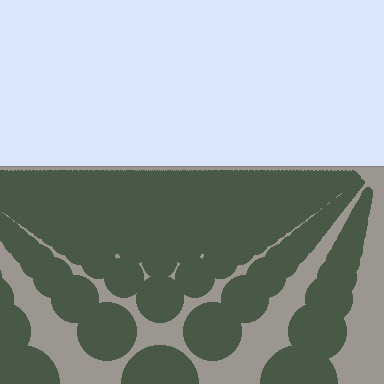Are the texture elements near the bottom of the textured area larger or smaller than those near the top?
Larger. Near the bottom, elements are closer to the viewer and appear at a bigger on-screen size.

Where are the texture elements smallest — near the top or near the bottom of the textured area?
Near the top.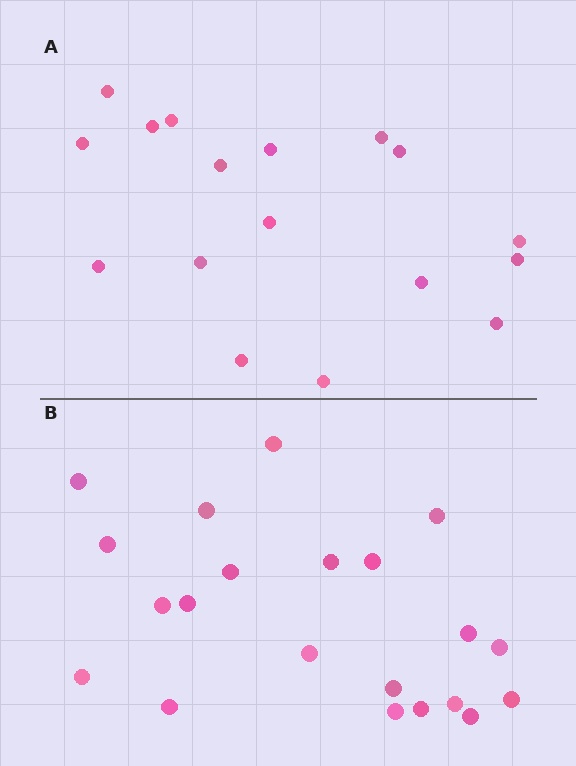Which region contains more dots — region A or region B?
Region B (the bottom region) has more dots.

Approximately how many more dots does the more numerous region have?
Region B has about 4 more dots than region A.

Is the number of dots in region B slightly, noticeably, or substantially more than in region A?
Region B has only slightly more — the two regions are fairly close. The ratio is roughly 1.2 to 1.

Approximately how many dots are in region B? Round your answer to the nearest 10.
About 20 dots. (The exact count is 21, which rounds to 20.)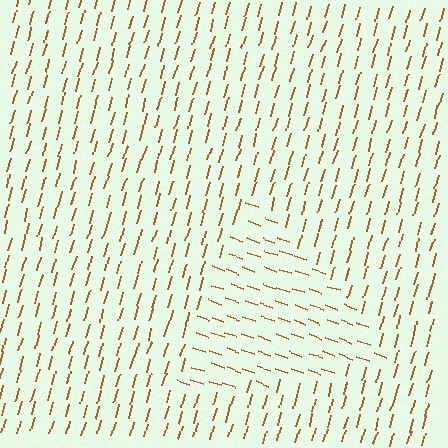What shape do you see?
I see a triangle.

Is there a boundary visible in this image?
Yes, there is a texture boundary formed by a change in line orientation.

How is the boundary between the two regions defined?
The boundary is defined purely by a change in line orientation (approximately 86 degrees difference). All lines are the same color and thickness.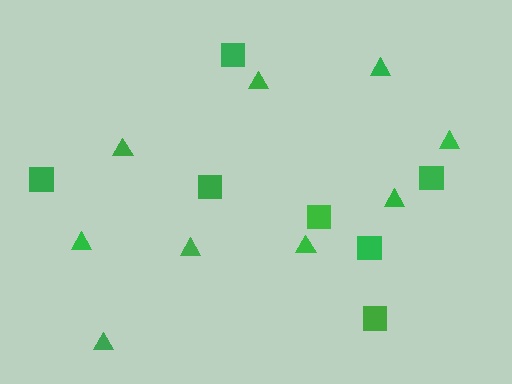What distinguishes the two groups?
There are 2 groups: one group of squares (7) and one group of triangles (9).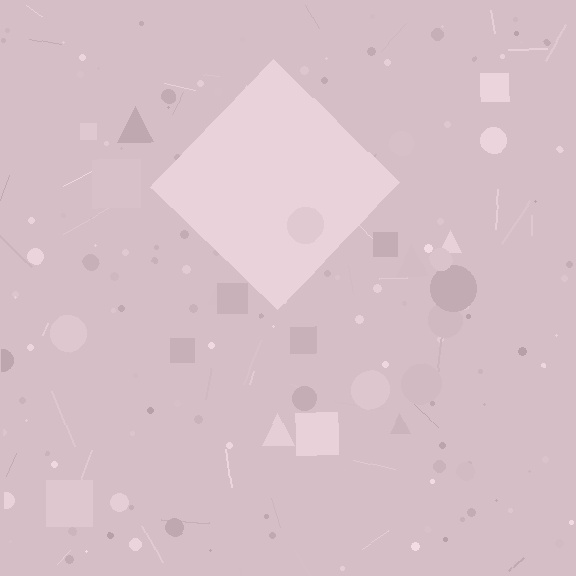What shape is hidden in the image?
A diamond is hidden in the image.